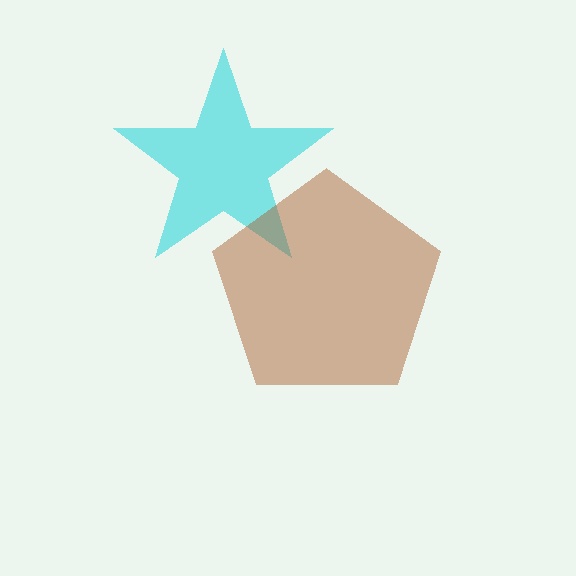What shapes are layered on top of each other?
The layered shapes are: a cyan star, a brown pentagon.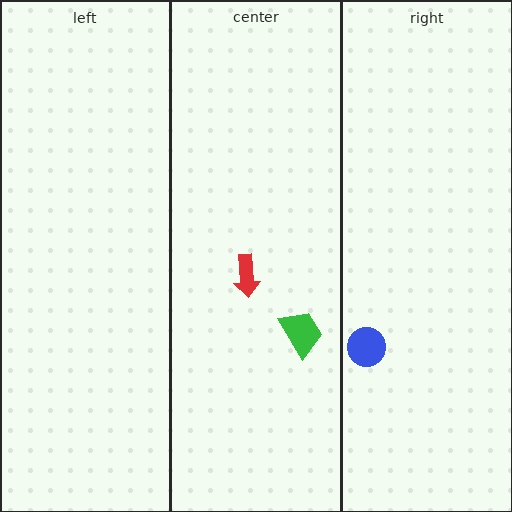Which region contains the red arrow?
The center region.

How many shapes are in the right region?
1.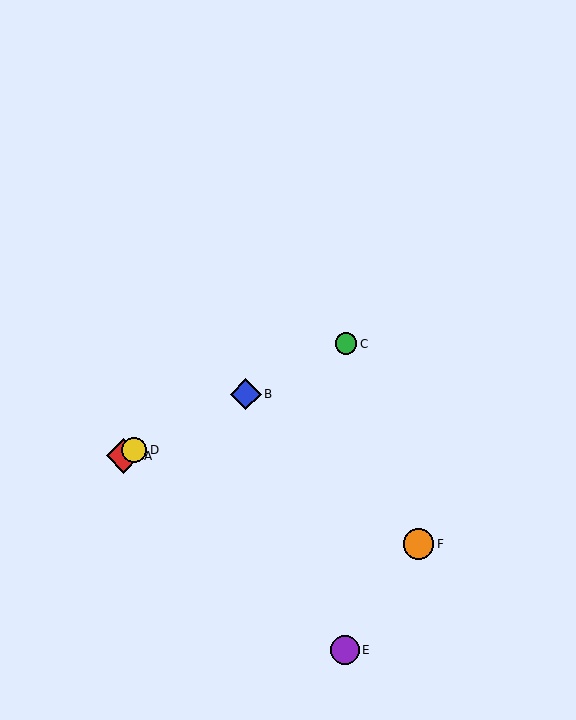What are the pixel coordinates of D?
Object D is at (134, 450).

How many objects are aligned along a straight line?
4 objects (A, B, C, D) are aligned along a straight line.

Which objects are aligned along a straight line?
Objects A, B, C, D are aligned along a straight line.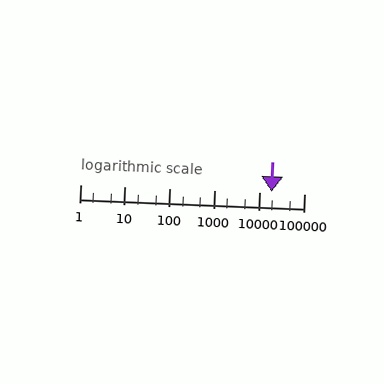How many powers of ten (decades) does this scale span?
The scale spans 5 decades, from 1 to 100000.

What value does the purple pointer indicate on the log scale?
The pointer indicates approximately 19000.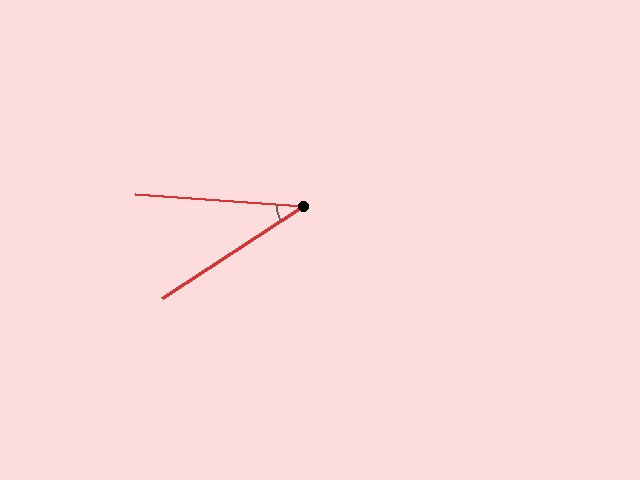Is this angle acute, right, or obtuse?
It is acute.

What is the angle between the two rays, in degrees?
Approximately 37 degrees.